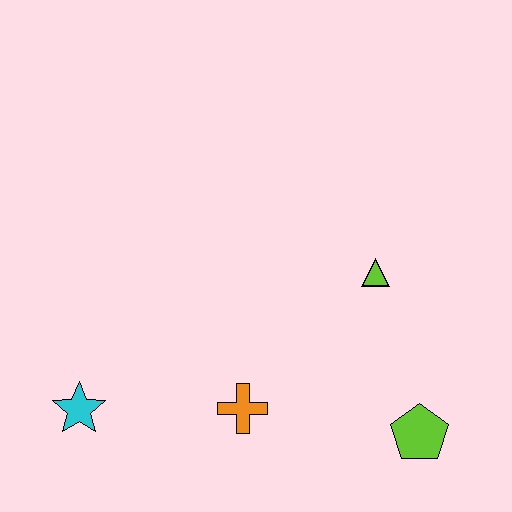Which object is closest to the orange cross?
The cyan star is closest to the orange cross.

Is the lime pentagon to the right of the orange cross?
Yes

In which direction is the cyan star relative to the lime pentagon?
The cyan star is to the left of the lime pentagon.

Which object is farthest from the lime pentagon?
The cyan star is farthest from the lime pentagon.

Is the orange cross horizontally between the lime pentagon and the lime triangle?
No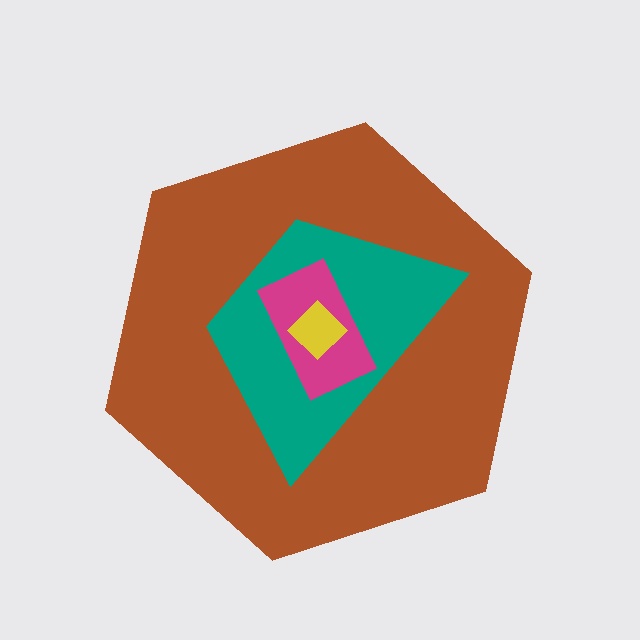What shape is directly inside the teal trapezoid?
The magenta rectangle.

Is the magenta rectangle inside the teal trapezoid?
Yes.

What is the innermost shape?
The yellow diamond.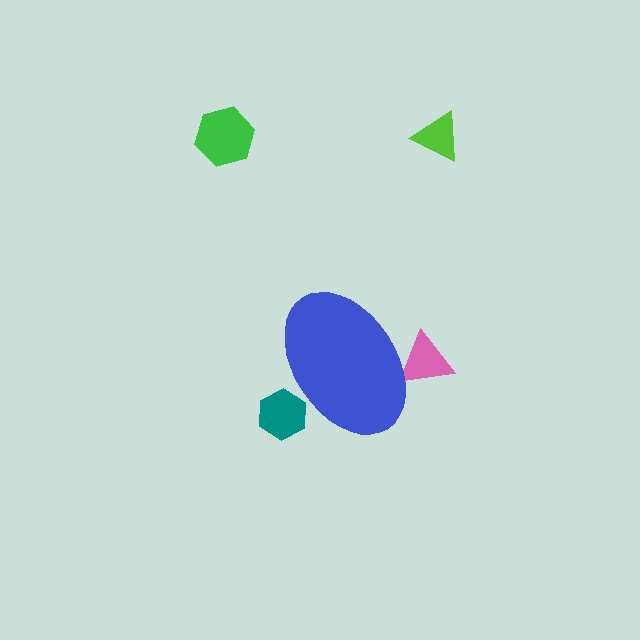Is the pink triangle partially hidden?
Yes, the pink triangle is partially hidden behind the blue ellipse.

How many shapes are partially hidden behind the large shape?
2 shapes are partially hidden.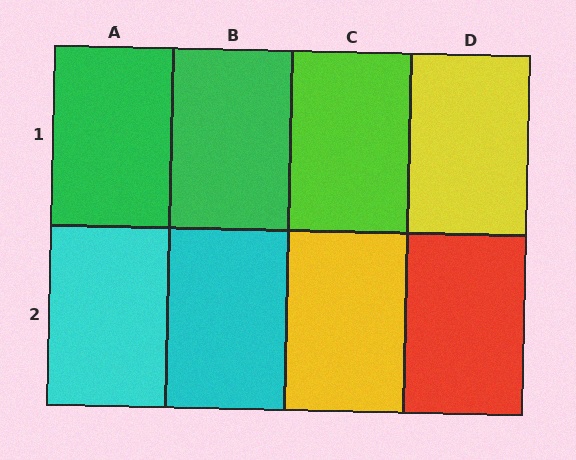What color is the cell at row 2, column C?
Yellow.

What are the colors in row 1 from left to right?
Green, green, lime, yellow.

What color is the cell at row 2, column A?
Cyan.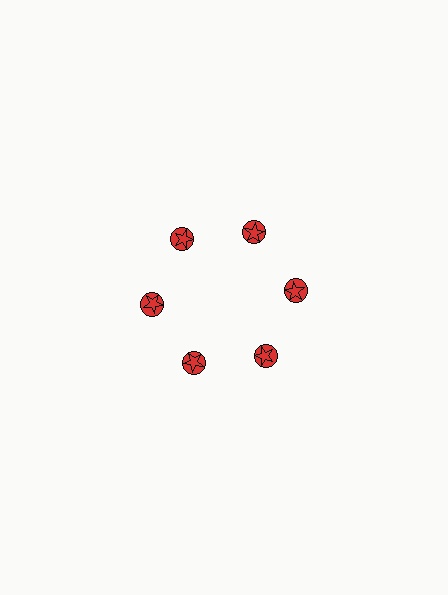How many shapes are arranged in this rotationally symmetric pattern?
There are 12 shapes, arranged in 6 groups of 2.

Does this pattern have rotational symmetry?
Yes, this pattern has 6-fold rotational symmetry. It looks the same after rotating 60 degrees around the center.